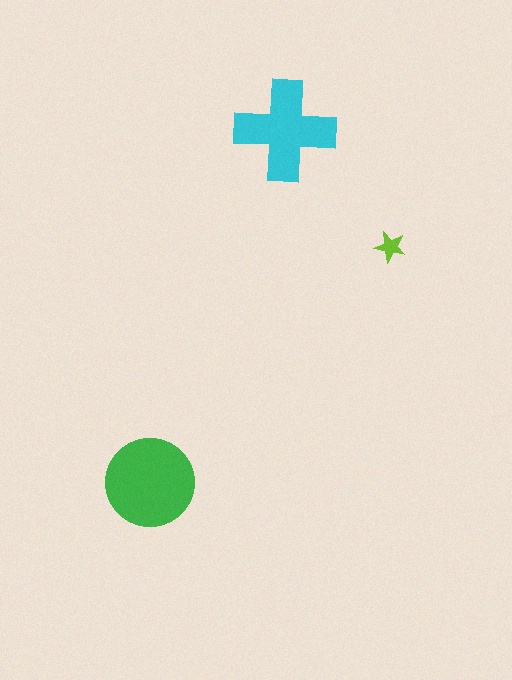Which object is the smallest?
The lime star.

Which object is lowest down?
The green circle is bottommost.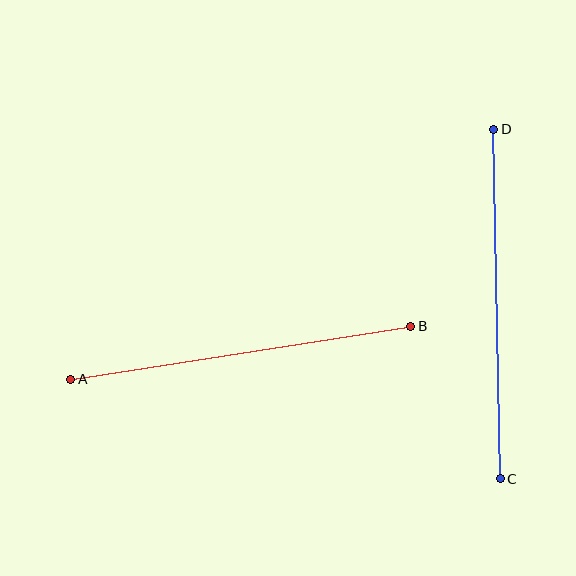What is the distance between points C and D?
The distance is approximately 350 pixels.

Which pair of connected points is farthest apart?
Points C and D are farthest apart.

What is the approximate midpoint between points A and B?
The midpoint is at approximately (241, 353) pixels.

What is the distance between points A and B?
The distance is approximately 344 pixels.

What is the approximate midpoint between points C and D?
The midpoint is at approximately (497, 304) pixels.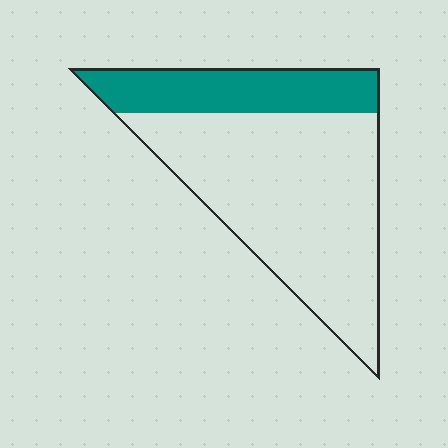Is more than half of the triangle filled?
No.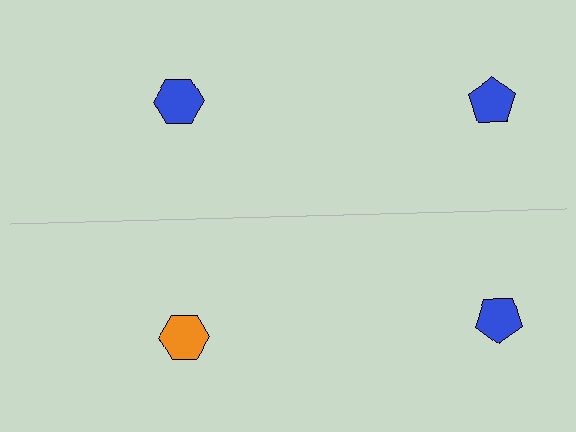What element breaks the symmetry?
The orange hexagon on the bottom side breaks the symmetry — its mirror counterpart is blue.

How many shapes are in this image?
There are 4 shapes in this image.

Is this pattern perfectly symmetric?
No, the pattern is not perfectly symmetric. The orange hexagon on the bottom side breaks the symmetry — its mirror counterpart is blue.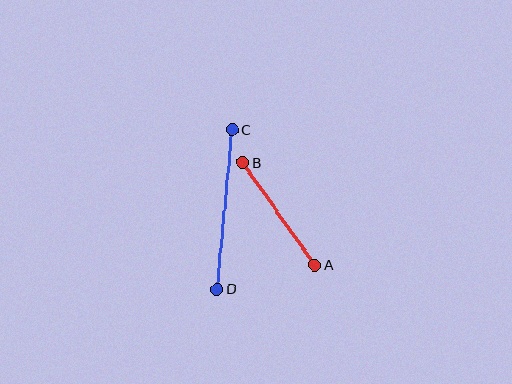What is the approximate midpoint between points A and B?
The midpoint is at approximately (279, 214) pixels.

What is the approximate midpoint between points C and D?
The midpoint is at approximately (224, 209) pixels.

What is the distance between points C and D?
The distance is approximately 161 pixels.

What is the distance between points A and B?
The distance is approximately 126 pixels.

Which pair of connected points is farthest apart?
Points C and D are farthest apart.